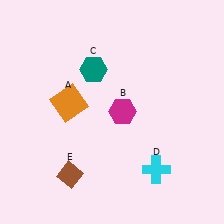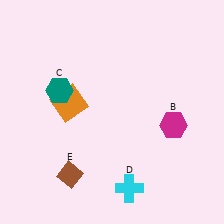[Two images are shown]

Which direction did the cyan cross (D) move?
The cyan cross (D) moved left.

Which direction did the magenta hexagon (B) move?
The magenta hexagon (B) moved right.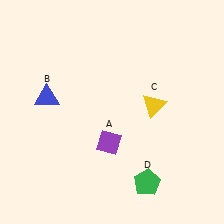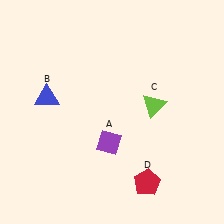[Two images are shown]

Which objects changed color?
C changed from yellow to lime. D changed from green to red.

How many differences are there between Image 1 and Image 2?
There are 2 differences between the two images.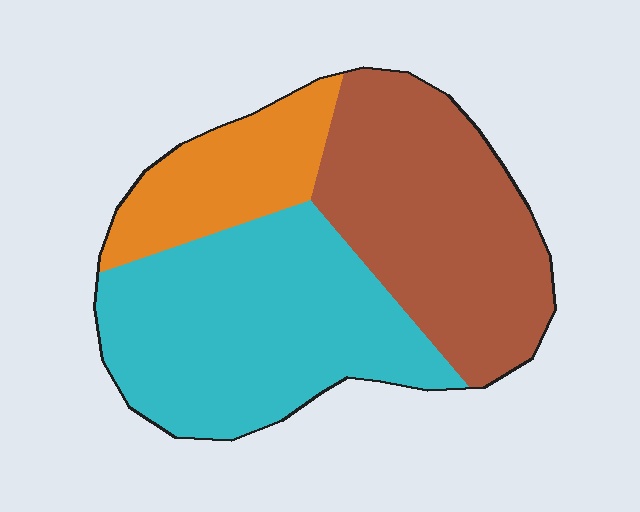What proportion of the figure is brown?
Brown covers about 40% of the figure.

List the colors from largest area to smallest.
From largest to smallest: cyan, brown, orange.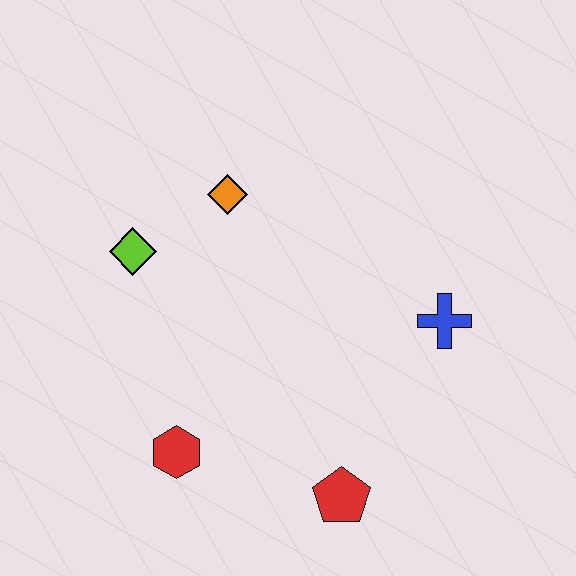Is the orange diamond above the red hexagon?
Yes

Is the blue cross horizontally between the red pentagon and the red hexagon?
No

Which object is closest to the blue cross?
The red pentagon is closest to the blue cross.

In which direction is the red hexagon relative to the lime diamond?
The red hexagon is below the lime diamond.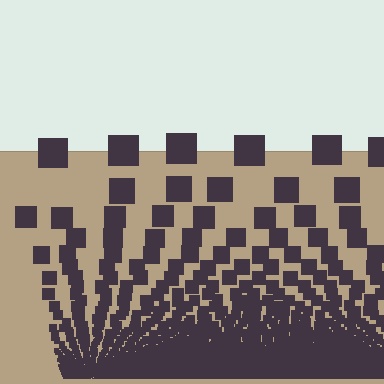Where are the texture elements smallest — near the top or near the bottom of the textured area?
Near the bottom.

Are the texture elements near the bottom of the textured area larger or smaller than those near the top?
Smaller. The gradient is inverted — elements near the bottom are smaller and denser.